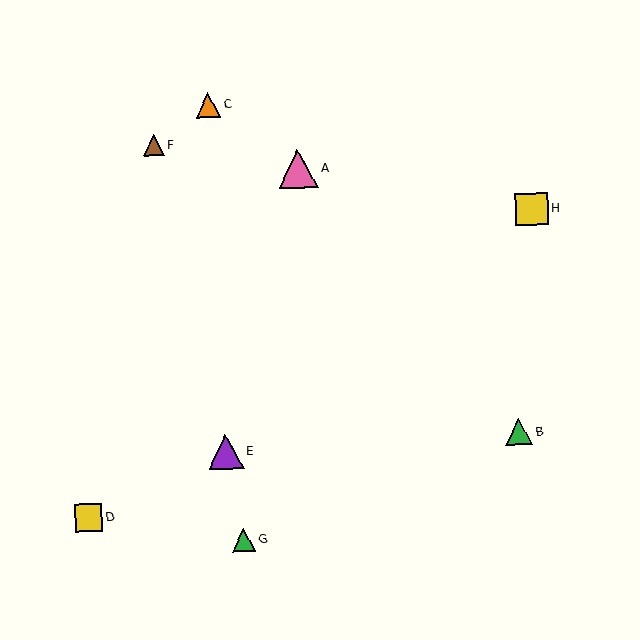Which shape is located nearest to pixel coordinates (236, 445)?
The purple triangle (labeled E) at (226, 451) is nearest to that location.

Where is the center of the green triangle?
The center of the green triangle is at (244, 540).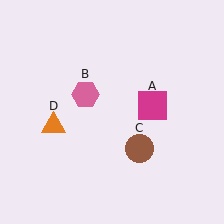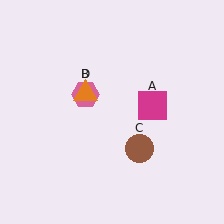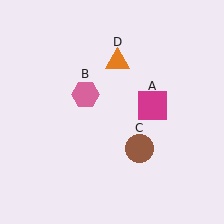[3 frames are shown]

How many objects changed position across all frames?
1 object changed position: orange triangle (object D).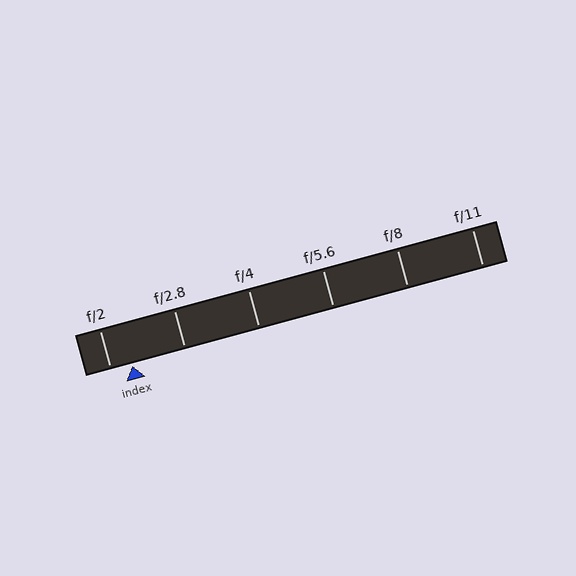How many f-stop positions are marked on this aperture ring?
There are 6 f-stop positions marked.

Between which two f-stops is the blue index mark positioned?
The index mark is between f/2 and f/2.8.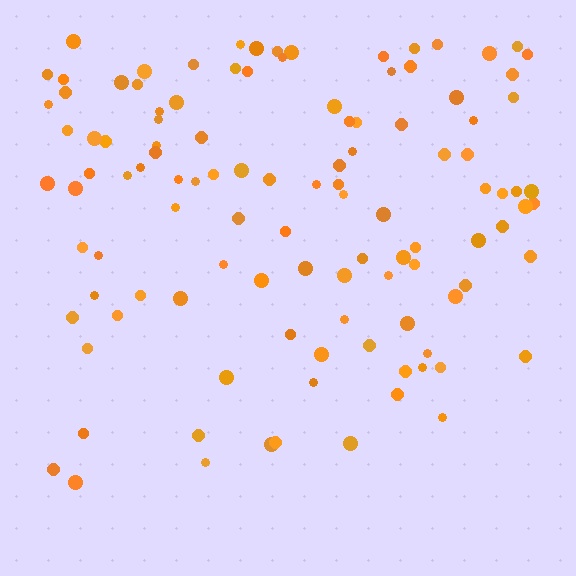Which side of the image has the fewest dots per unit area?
The bottom.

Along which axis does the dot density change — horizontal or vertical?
Vertical.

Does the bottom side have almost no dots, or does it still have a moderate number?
Still a moderate number, just noticeably fewer than the top.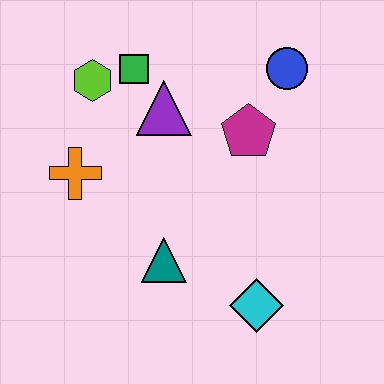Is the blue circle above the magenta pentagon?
Yes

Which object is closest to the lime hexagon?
The green square is closest to the lime hexagon.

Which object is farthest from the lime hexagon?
The cyan diamond is farthest from the lime hexagon.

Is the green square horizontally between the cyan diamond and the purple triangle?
No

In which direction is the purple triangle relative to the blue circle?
The purple triangle is to the left of the blue circle.